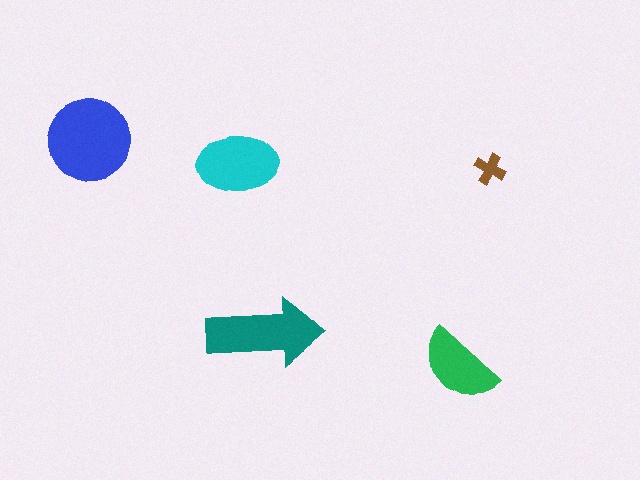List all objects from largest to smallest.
The blue circle, the teal arrow, the cyan ellipse, the green semicircle, the brown cross.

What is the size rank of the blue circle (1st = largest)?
1st.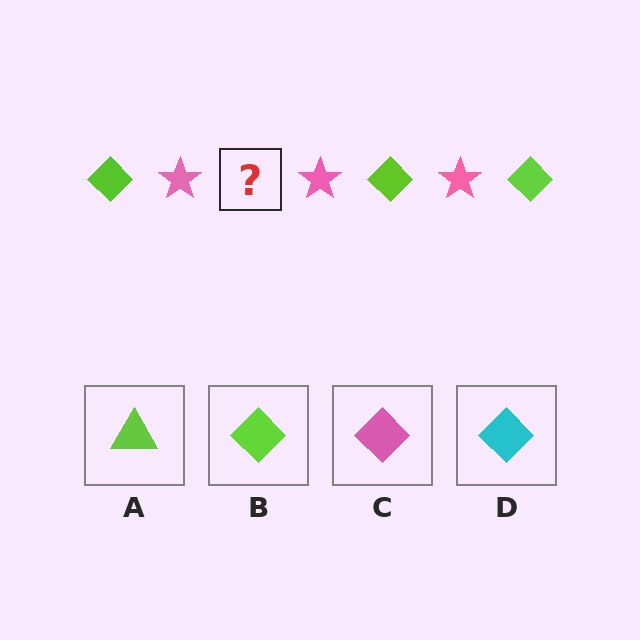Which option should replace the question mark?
Option B.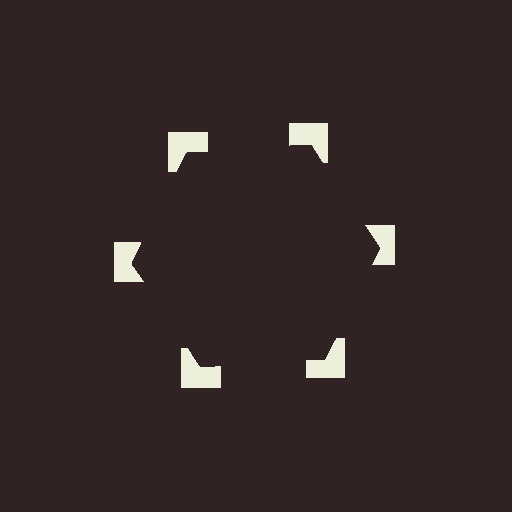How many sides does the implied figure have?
6 sides.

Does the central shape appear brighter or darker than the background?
It typically appears slightly darker than the background, even though no actual brightness change is drawn.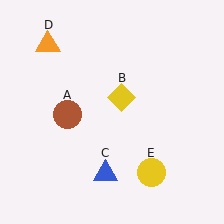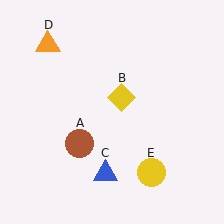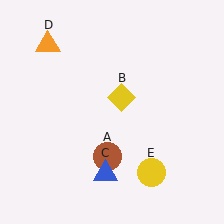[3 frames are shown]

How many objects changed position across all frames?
1 object changed position: brown circle (object A).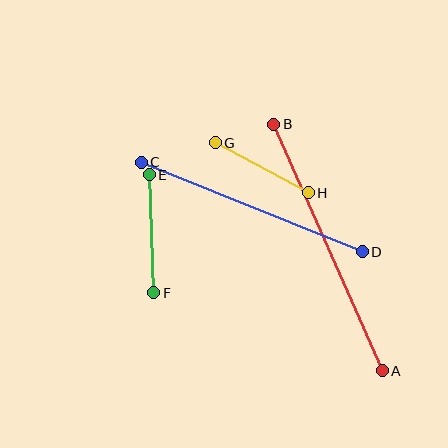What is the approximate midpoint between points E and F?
The midpoint is at approximately (152, 234) pixels.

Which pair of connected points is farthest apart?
Points A and B are farthest apart.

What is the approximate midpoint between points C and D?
The midpoint is at approximately (252, 207) pixels.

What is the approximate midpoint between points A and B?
The midpoint is at approximately (328, 247) pixels.